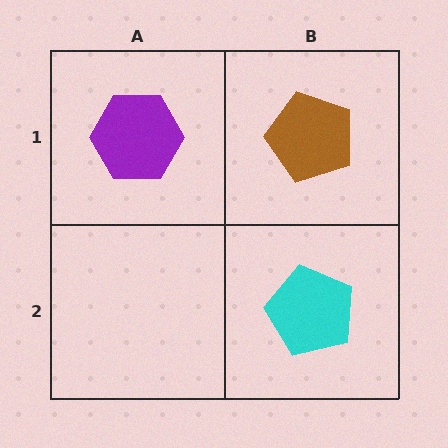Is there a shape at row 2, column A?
No, that cell is empty.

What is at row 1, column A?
A purple hexagon.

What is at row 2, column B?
A cyan pentagon.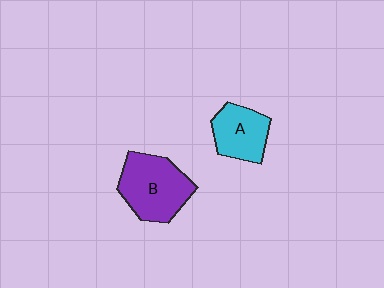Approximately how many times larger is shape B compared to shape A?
Approximately 1.4 times.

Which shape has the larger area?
Shape B (purple).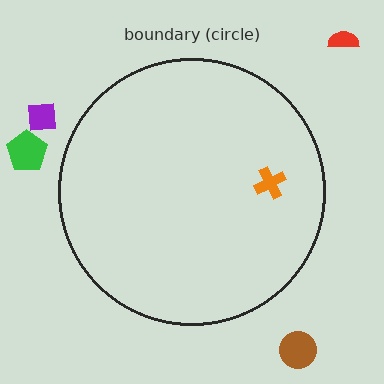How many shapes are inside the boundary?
1 inside, 4 outside.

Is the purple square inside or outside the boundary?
Outside.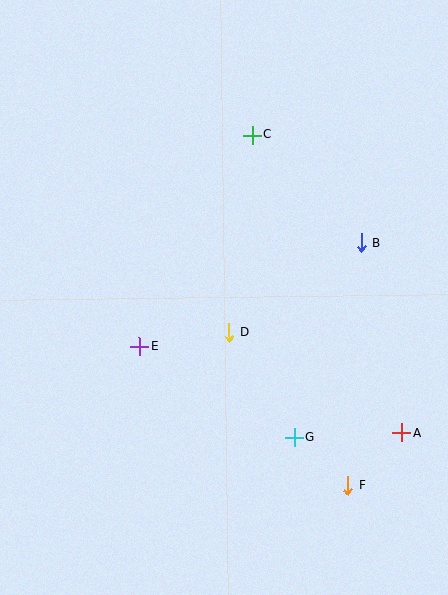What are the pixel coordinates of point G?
Point G is at (294, 437).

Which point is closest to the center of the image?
Point D at (229, 332) is closest to the center.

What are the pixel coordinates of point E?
Point E is at (139, 346).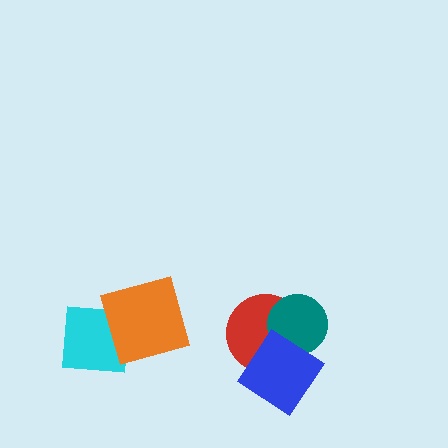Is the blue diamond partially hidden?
No, no other shape covers it.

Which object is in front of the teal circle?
The blue diamond is in front of the teal circle.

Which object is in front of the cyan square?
The orange square is in front of the cyan square.